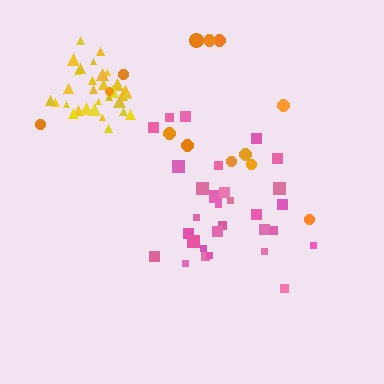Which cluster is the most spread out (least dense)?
Orange.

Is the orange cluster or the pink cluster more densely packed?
Pink.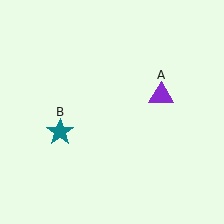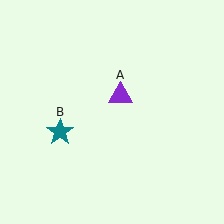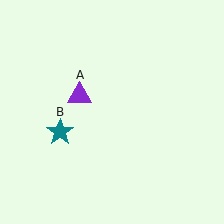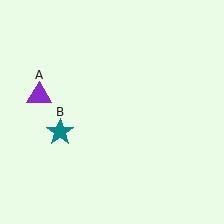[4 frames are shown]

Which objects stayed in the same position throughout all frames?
Teal star (object B) remained stationary.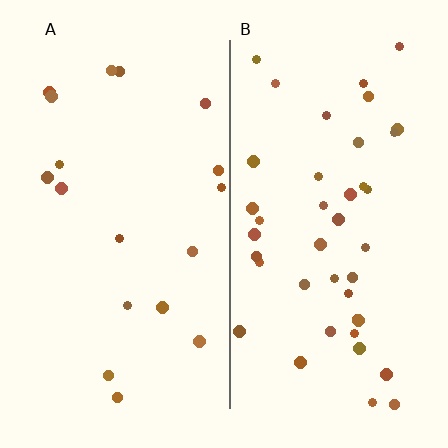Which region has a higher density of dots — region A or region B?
B (the right).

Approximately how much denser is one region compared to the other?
Approximately 2.3× — region B over region A.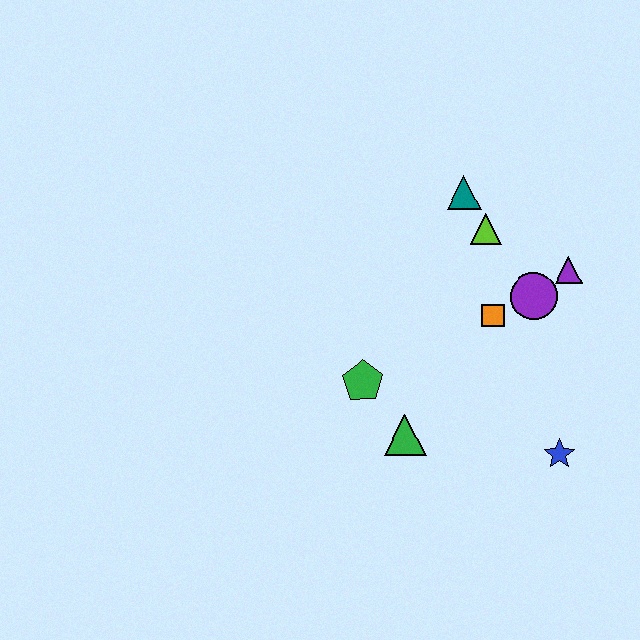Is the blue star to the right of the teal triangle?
Yes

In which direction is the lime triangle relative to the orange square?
The lime triangle is above the orange square.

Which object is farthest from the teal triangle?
The blue star is farthest from the teal triangle.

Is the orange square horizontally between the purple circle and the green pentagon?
Yes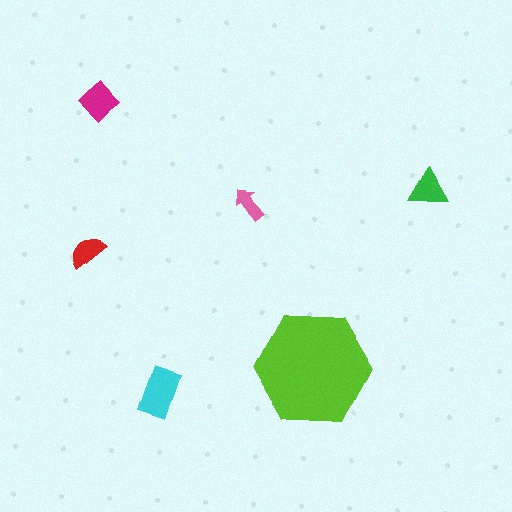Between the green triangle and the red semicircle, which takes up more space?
The green triangle.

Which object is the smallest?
The pink arrow.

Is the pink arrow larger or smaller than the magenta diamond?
Smaller.